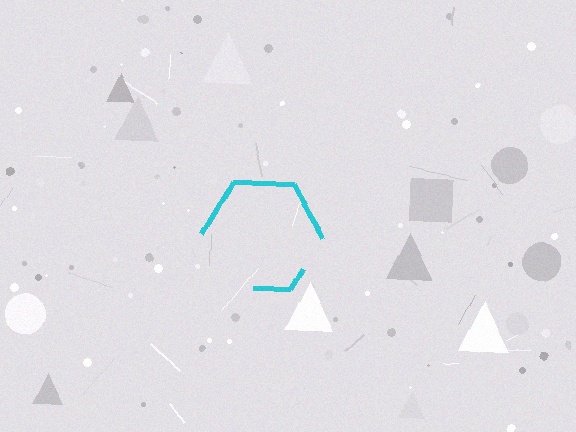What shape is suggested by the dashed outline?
The dashed outline suggests a hexagon.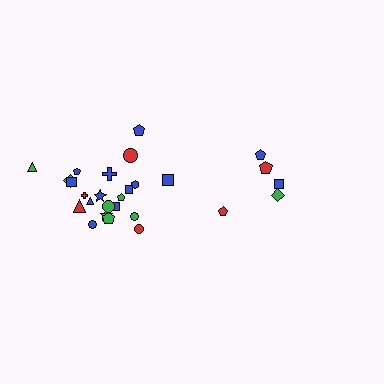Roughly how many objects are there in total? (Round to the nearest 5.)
Roughly 25 objects in total.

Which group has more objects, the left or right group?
The left group.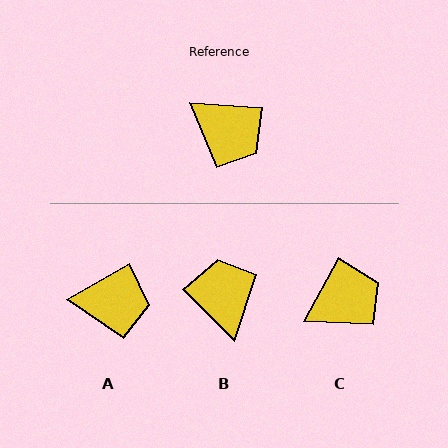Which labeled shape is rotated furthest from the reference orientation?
B, about 139 degrees away.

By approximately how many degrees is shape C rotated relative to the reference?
Approximately 65 degrees counter-clockwise.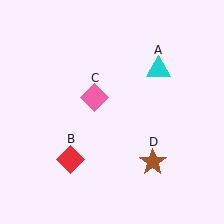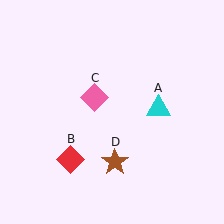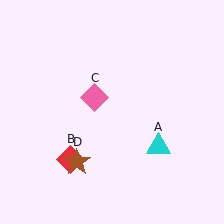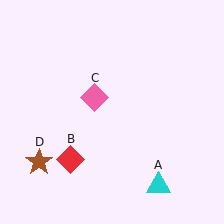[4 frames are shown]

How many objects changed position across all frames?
2 objects changed position: cyan triangle (object A), brown star (object D).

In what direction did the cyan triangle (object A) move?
The cyan triangle (object A) moved down.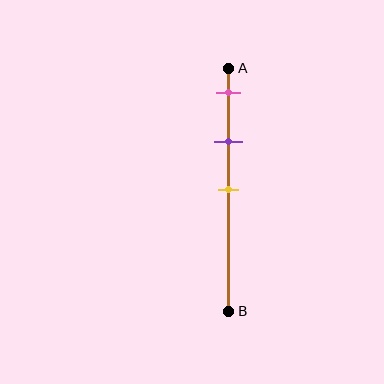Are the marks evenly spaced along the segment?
Yes, the marks are approximately evenly spaced.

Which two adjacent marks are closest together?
The pink and purple marks are the closest adjacent pair.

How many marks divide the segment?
There are 3 marks dividing the segment.